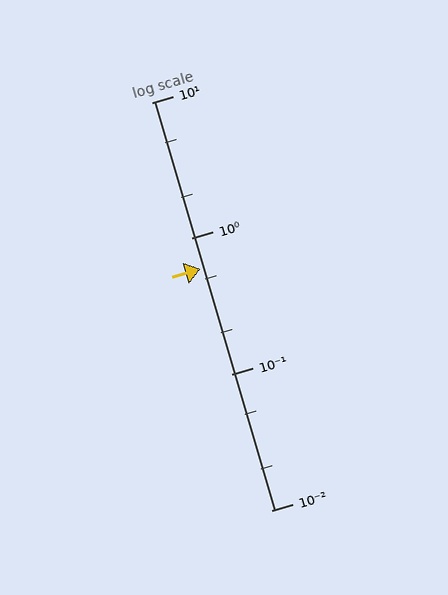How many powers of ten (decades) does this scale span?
The scale spans 3 decades, from 0.01 to 10.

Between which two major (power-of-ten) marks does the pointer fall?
The pointer is between 0.1 and 1.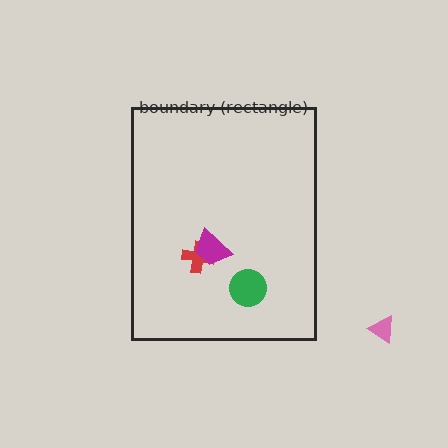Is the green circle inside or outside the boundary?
Inside.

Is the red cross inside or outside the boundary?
Inside.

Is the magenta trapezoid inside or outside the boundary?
Inside.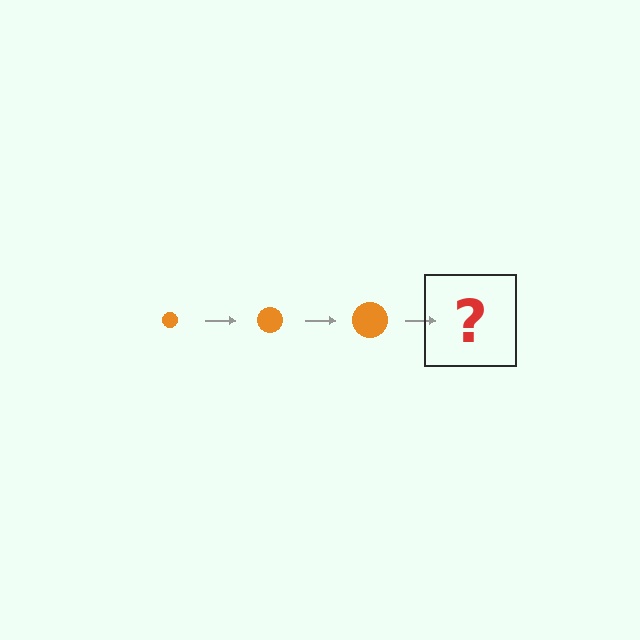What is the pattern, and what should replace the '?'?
The pattern is that the circle gets progressively larger each step. The '?' should be an orange circle, larger than the previous one.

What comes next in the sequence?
The next element should be an orange circle, larger than the previous one.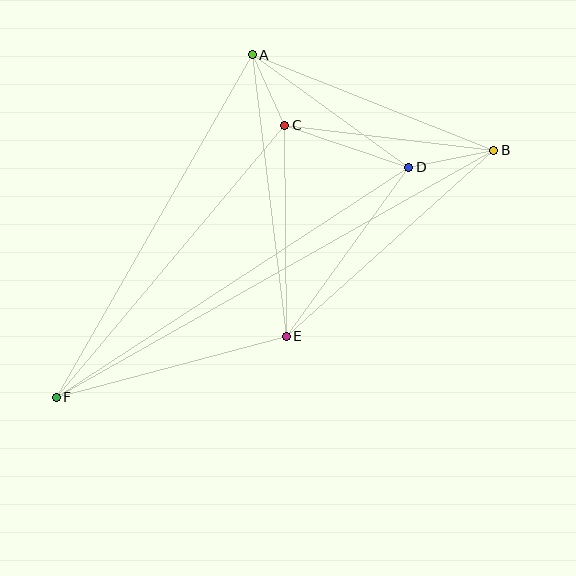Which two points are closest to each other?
Points A and C are closest to each other.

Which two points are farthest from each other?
Points B and F are farthest from each other.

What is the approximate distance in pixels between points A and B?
The distance between A and B is approximately 260 pixels.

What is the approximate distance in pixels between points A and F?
The distance between A and F is approximately 395 pixels.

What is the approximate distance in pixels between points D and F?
The distance between D and F is approximately 421 pixels.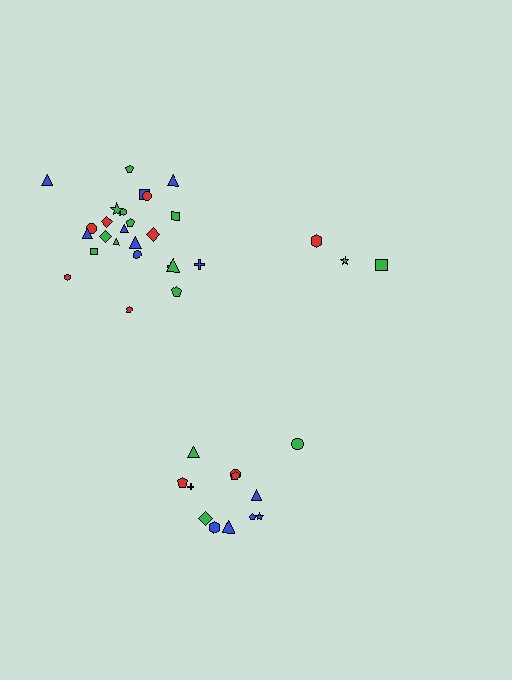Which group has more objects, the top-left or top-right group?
The top-left group.